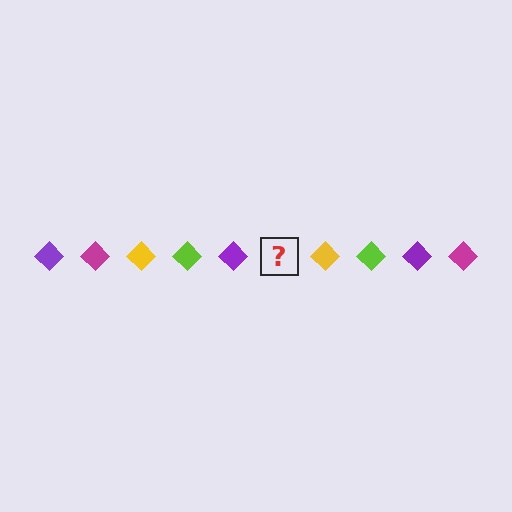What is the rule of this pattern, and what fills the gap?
The rule is that the pattern cycles through purple, magenta, yellow, lime diamonds. The gap should be filled with a magenta diamond.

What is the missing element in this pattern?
The missing element is a magenta diamond.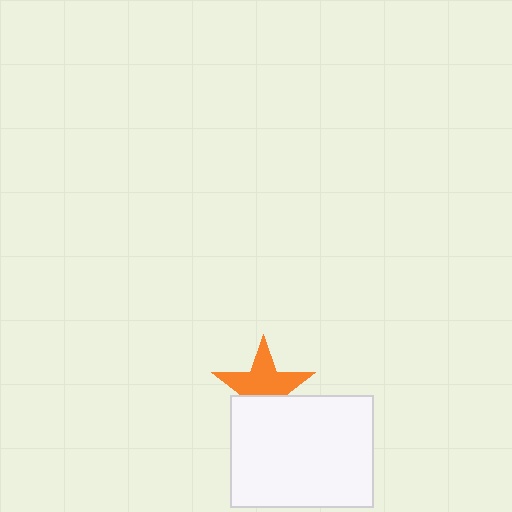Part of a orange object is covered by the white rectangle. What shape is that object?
It is a star.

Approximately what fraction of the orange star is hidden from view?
Roughly 37% of the orange star is hidden behind the white rectangle.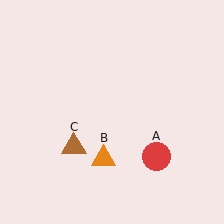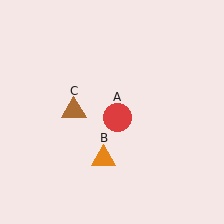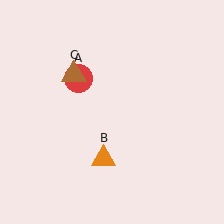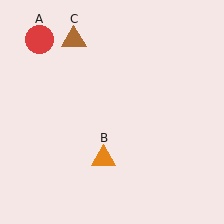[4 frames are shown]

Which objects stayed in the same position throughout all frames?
Orange triangle (object B) remained stationary.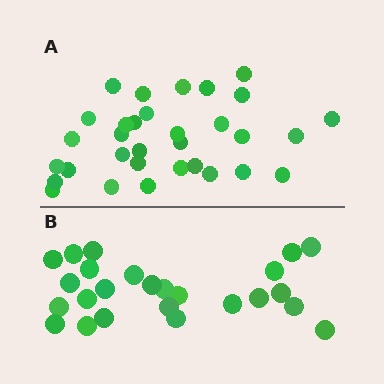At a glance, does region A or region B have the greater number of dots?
Region A (the top region) has more dots.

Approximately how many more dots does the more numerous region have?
Region A has roughly 8 or so more dots than region B.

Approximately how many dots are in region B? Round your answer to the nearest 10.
About 20 dots. (The exact count is 25, which rounds to 20.)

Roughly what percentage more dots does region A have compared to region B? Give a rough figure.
About 30% more.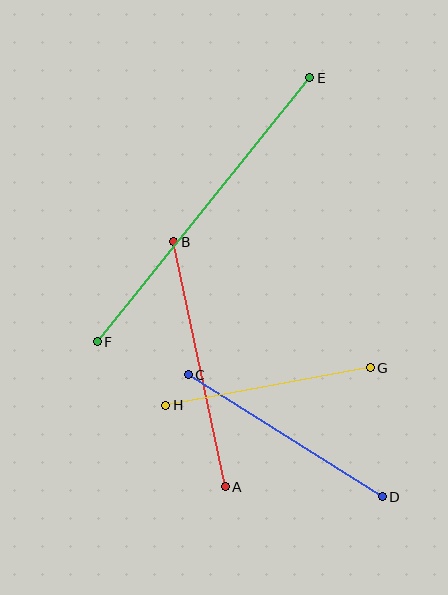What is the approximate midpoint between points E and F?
The midpoint is at approximately (203, 210) pixels.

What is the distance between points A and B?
The distance is approximately 250 pixels.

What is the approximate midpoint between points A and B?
The midpoint is at approximately (199, 364) pixels.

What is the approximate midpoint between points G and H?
The midpoint is at approximately (268, 387) pixels.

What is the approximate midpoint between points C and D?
The midpoint is at approximately (285, 436) pixels.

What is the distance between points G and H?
The distance is approximately 208 pixels.